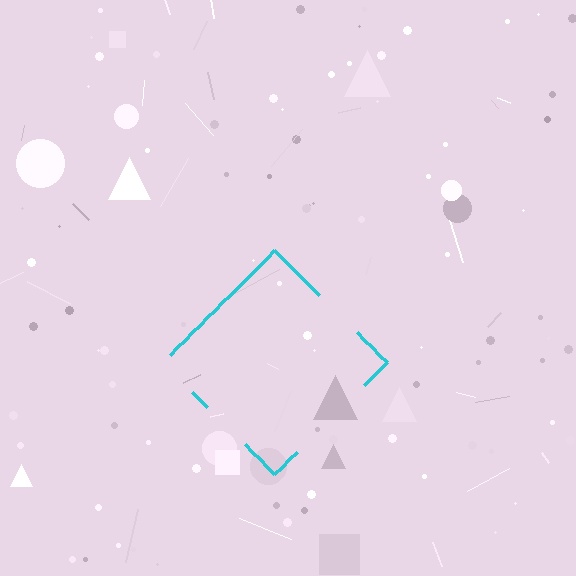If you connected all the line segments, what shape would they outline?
They would outline a diamond.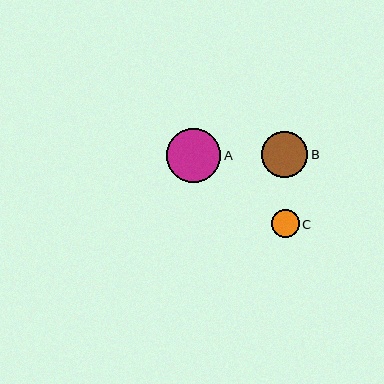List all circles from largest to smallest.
From largest to smallest: A, B, C.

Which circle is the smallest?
Circle C is the smallest with a size of approximately 28 pixels.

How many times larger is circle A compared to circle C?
Circle A is approximately 2.0 times the size of circle C.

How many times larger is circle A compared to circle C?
Circle A is approximately 2.0 times the size of circle C.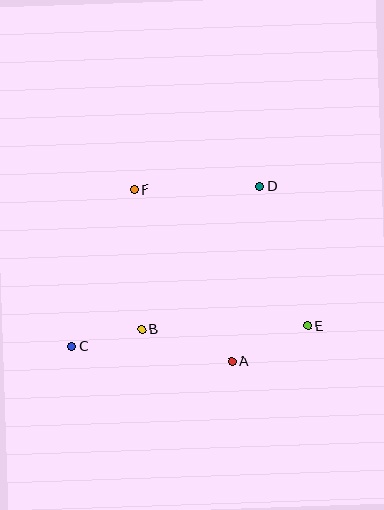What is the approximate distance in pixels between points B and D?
The distance between B and D is approximately 185 pixels.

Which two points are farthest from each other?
Points C and D are farthest from each other.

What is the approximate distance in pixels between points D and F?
The distance between D and F is approximately 125 pixels.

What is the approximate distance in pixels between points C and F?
The distance between C and F is approximately 168 pixels.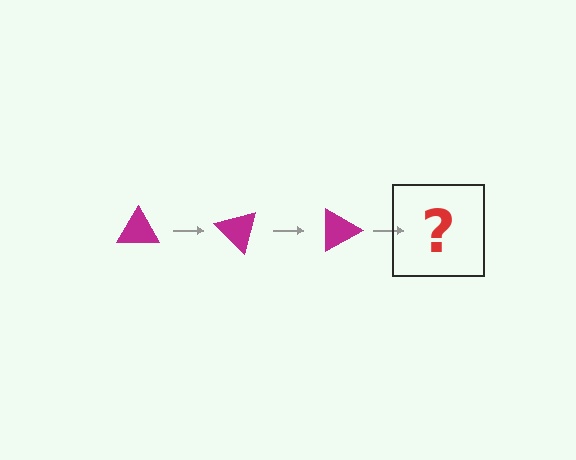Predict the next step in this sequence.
The next step is a magenta triangle rotated 135 degrees.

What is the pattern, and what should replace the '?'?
The pattern is that the triangle rotates 45 degrees each step. The '?' should be a magenta triangle rotated 135 degrees.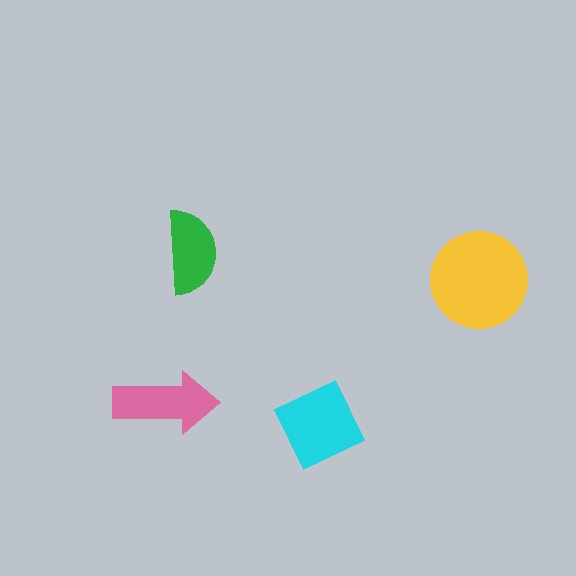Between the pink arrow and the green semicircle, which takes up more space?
The pink arrow.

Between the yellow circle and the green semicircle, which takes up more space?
The yellow circle.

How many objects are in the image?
There are 4 objects in the image.